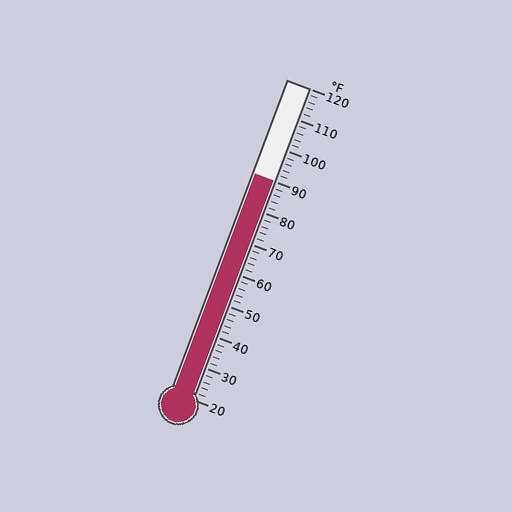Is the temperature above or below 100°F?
The temperature is below 100°F.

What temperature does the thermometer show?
The thermometer shows approximately 90°F.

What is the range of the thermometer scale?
The thermometer scale ranges from 20°F to 120°F.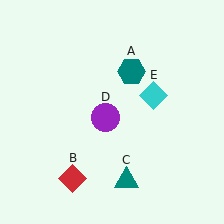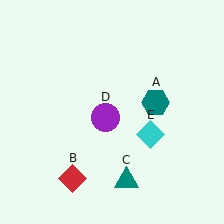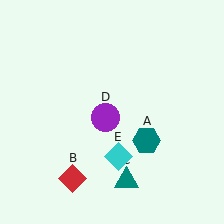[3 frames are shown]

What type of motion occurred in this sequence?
The teal hexagon (object A), cyan diamond (object E) rotated clockwise around the center of the scene.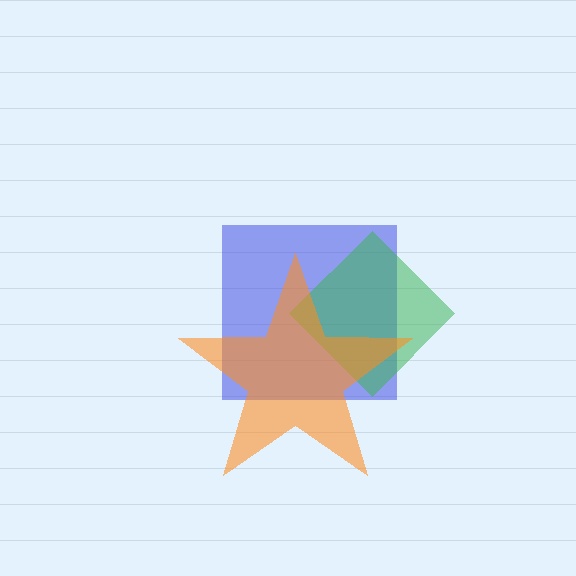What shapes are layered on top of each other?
The layered shapes are: a blue square, a green diamond, an orange star.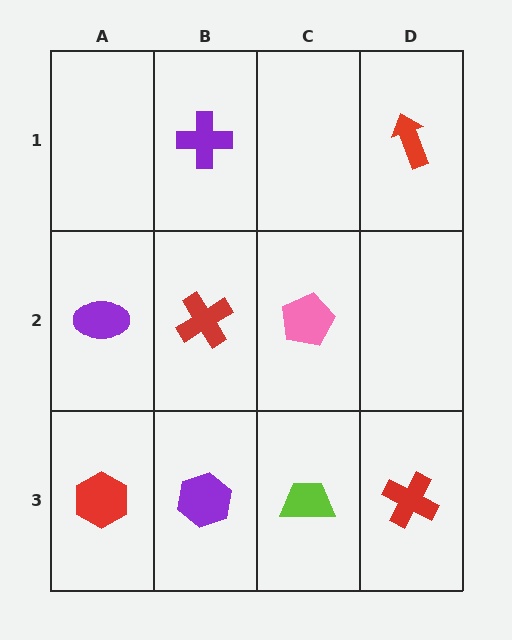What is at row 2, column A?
A purple ellipse.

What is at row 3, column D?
A red cross.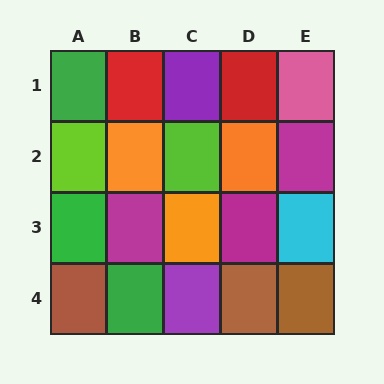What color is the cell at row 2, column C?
Lime.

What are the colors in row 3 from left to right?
Green, magenta, orange, magenta, cyan.